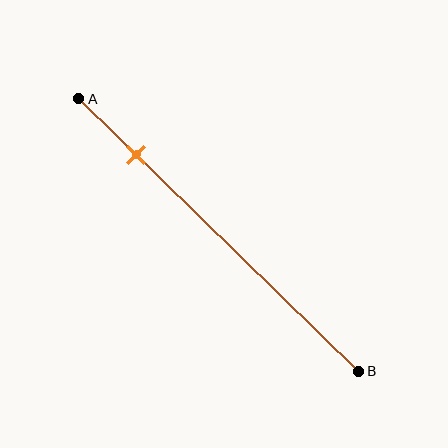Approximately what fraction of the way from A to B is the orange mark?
The orange mark is approximately 20% of the way from A to B.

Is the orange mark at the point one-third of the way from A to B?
No, the mark is at about 20% from A, not at the 33% one-third point.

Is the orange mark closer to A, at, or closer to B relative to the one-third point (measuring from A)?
The orange mark is closer to point A than the one-third point of segment AB.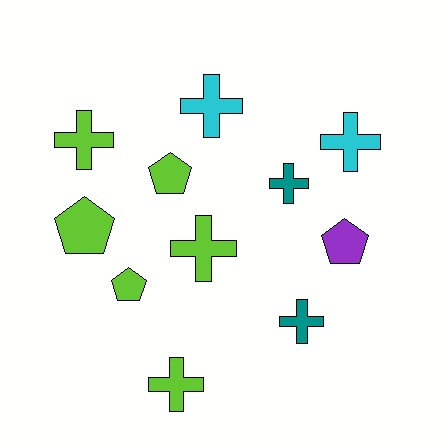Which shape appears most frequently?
Cross, with 7 objects.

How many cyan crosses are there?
There are 2 cyan crosses.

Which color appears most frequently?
Lime, with 6 objects.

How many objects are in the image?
There are 11 objects.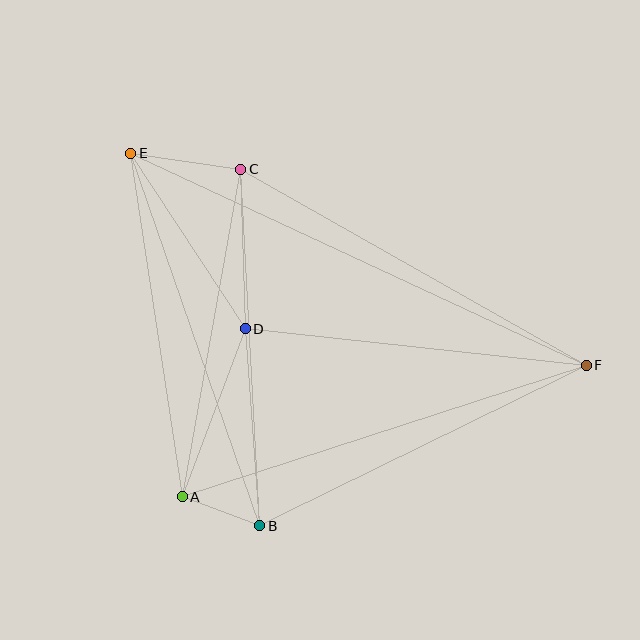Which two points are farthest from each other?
Points E and F are farthest from each other.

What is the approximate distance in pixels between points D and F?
The distance between D and F is approximately 343 pixels.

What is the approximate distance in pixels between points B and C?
The distance between B and C is approximately 357 pixels.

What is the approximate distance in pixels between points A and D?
The distance between A and D is approximately 179 pixels.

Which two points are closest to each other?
Points A and B are closest to each other.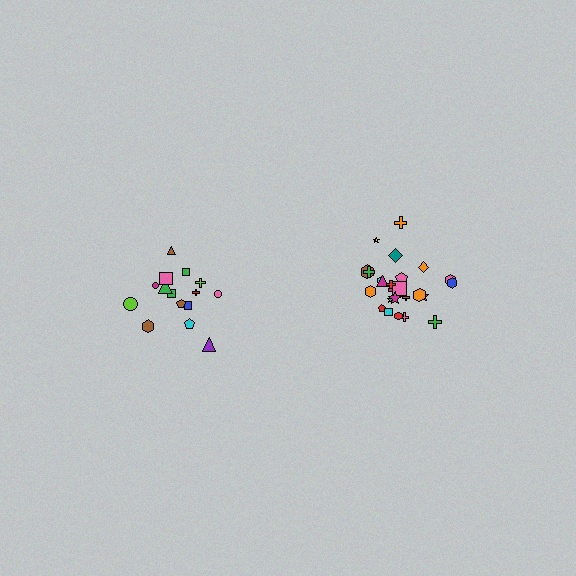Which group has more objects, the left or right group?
The right group.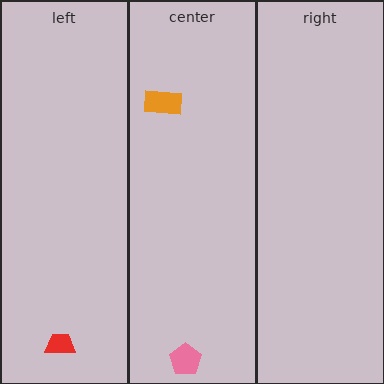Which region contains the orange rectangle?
The center region.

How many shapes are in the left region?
1.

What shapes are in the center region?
The orange rectangle, the pink pentagon.